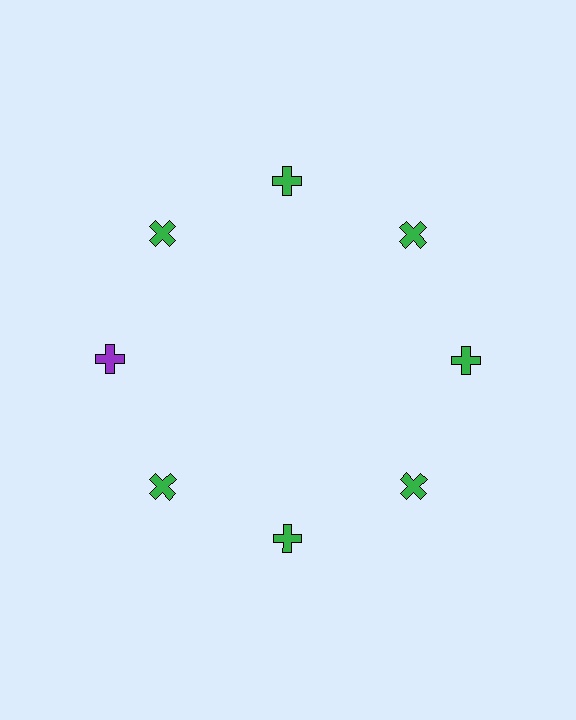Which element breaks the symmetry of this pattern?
The purple cross at roughly the 9 o'clock position breaks the symmetry. All other shapes are green crosses.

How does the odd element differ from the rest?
It has a different color: purple instead of green.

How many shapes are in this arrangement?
There are 8 shapes arranged in a ring pattern.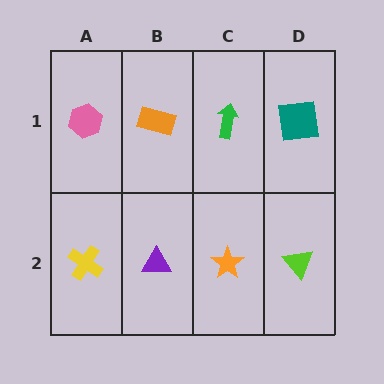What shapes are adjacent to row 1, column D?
A lime triangle (row 2, column D), a green arrow (row 1, column C).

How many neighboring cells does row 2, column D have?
2.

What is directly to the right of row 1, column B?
A green arrow.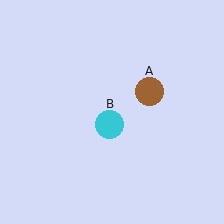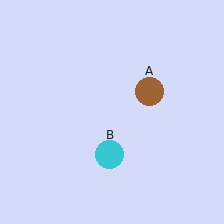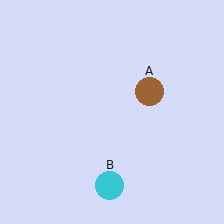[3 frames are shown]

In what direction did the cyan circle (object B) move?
The cyan circle (object B) moved down.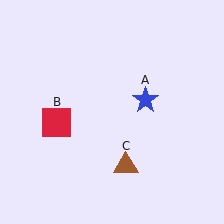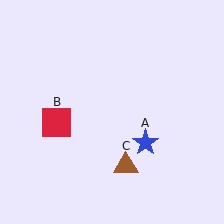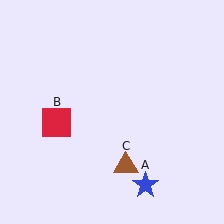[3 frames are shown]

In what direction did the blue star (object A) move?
The blue star (object A) moved down.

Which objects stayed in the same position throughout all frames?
Red square (object B) and brown triangle (object C) remained stationary.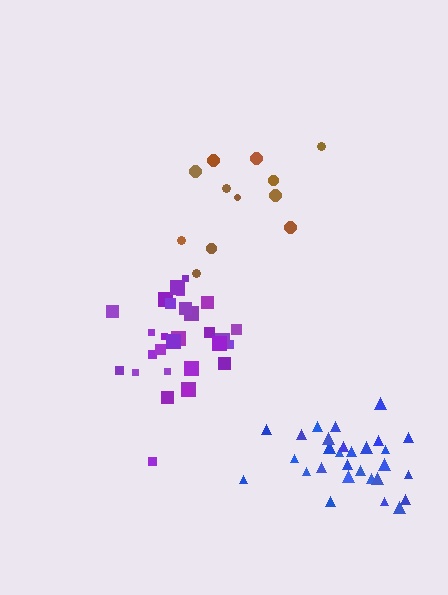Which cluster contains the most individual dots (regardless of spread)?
Purple (30).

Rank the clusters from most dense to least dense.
blue, purple, brown.